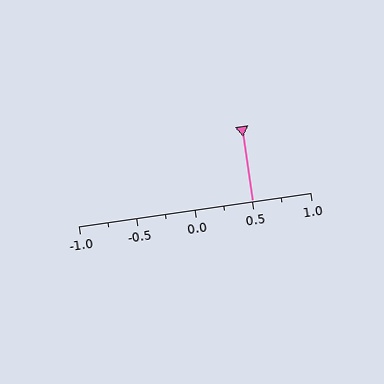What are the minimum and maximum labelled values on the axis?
The axis runs from -1.0 to 1.0.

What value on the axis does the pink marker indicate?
The marker indicates approximately 0.5.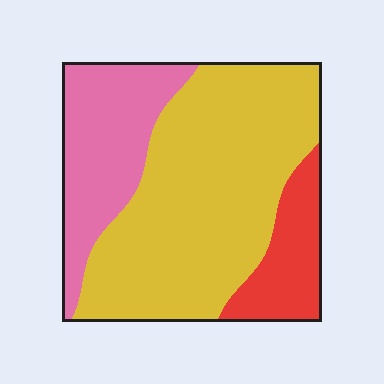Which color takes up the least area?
Red, at roughly 15%.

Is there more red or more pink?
Pink.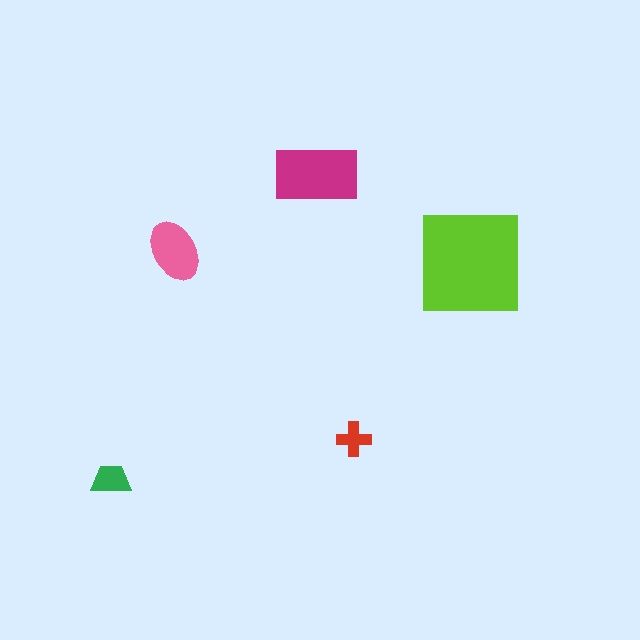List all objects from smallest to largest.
The red cross, the green trapezoid, the pink ellipse, the magenta rectangle, the lime square.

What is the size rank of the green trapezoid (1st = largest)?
4th.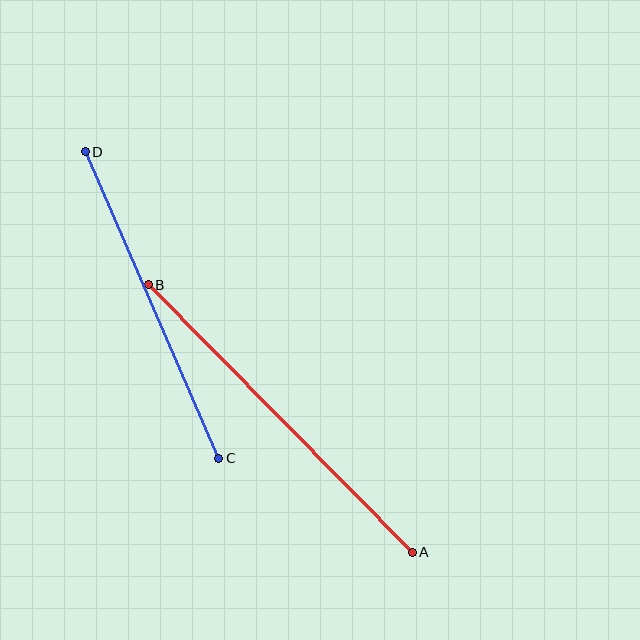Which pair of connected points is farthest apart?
Points A and B are farthest apart.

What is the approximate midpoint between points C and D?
The midpoint is at approximately (152, 305) pixels.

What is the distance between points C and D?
The distance is approximately 334 pixels.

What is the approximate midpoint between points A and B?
The midpoint is at approximately (280, 419) pixels.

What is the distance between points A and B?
The distance is approximately 376 pixels.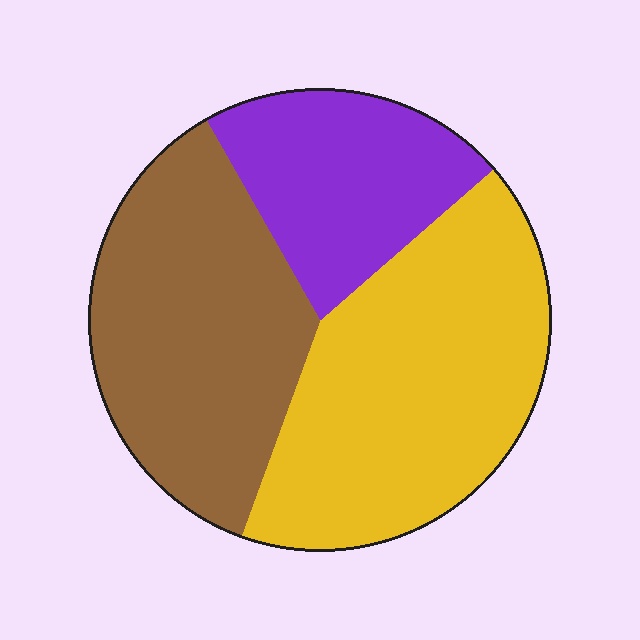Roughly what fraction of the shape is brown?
Brown takes up about three eighths (3/8) of the shape.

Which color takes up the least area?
Purple, at roughly 20%.